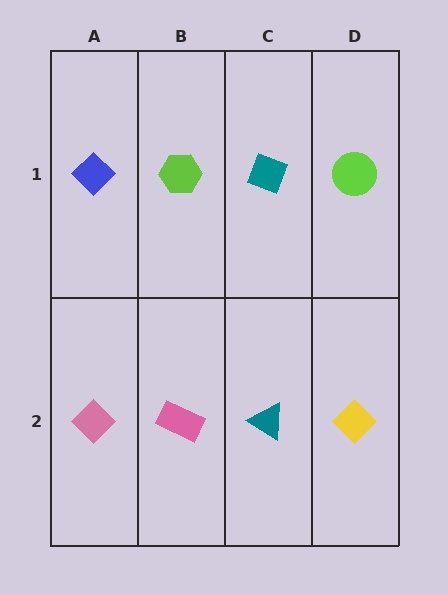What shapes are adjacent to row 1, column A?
A pink diamond (row 2, column A), a lime hexagon (row 1, column B).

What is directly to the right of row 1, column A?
A lime hexagon.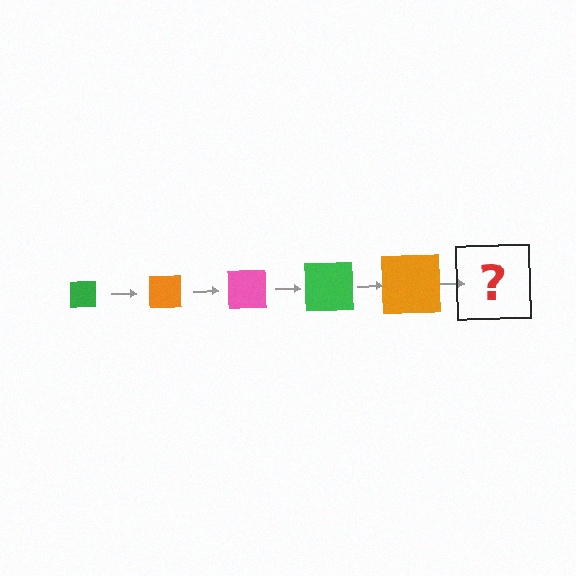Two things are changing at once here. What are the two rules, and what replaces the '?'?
The two rules are that the square grows larger each step and the color cycles through green, orange, and pink. The '?' should be a pink square, larger than the previous one.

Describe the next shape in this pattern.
It should be a pink square, larger than the previous one.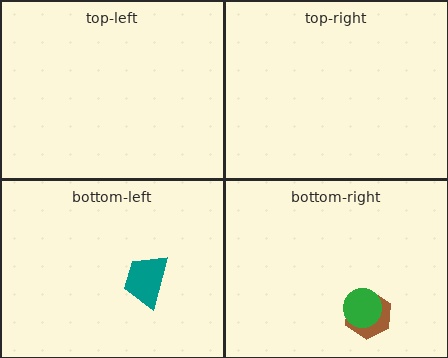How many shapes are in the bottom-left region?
1.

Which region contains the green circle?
The bottom-right region.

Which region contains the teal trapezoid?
The bottom-left region.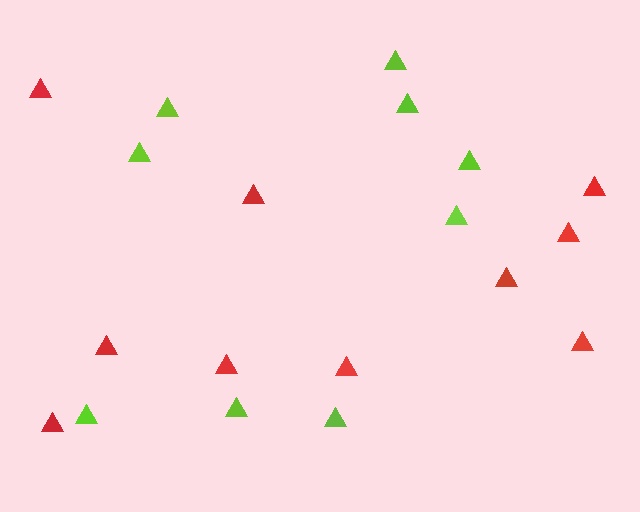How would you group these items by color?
There are 2 groups: one group of lime triangles (9) and one group of red triangles (10).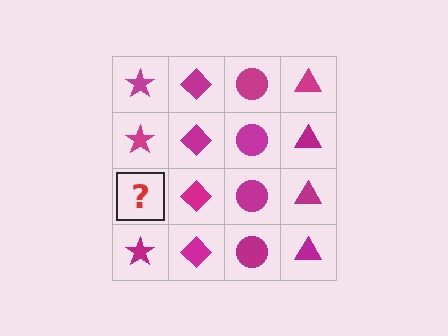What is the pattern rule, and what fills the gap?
The rule is that each column has a consistent shape. The gap should be filled with a magenta star.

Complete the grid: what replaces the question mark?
The question mark should be replaced with a magenta star.